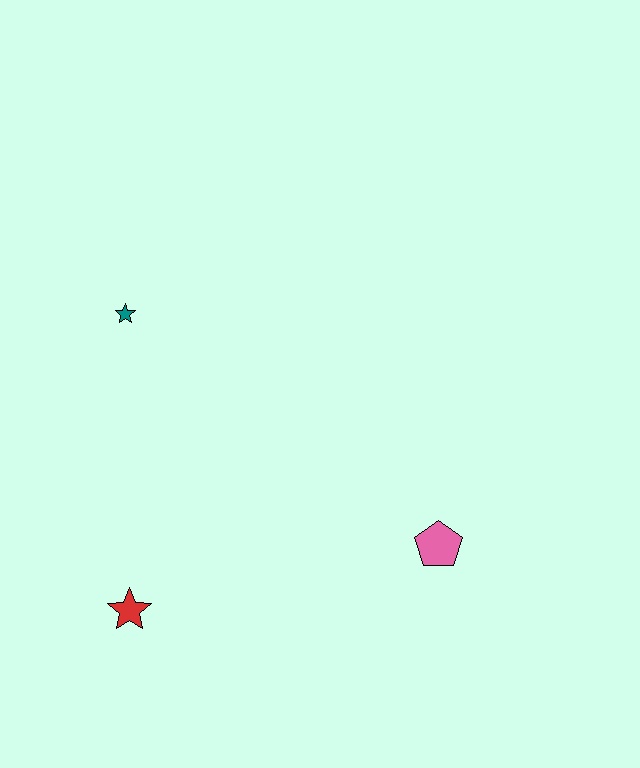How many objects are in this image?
There are 3 objects.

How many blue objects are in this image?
There are no blue objects.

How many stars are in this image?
There are 2 stars.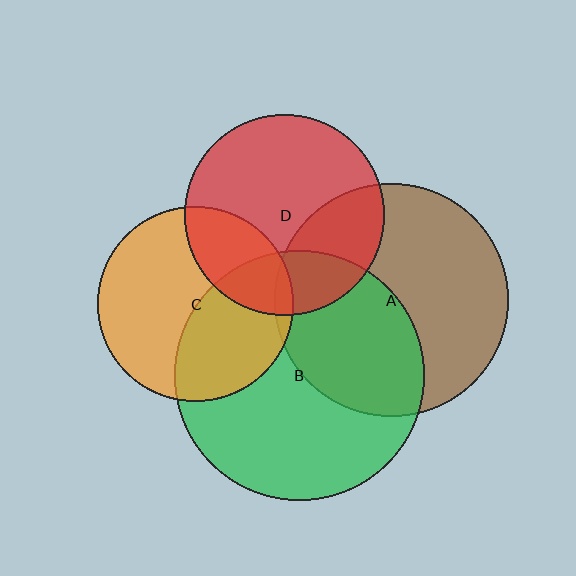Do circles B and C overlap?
Yes.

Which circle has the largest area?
Circle B (green).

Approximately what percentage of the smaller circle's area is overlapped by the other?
Approximately 40%.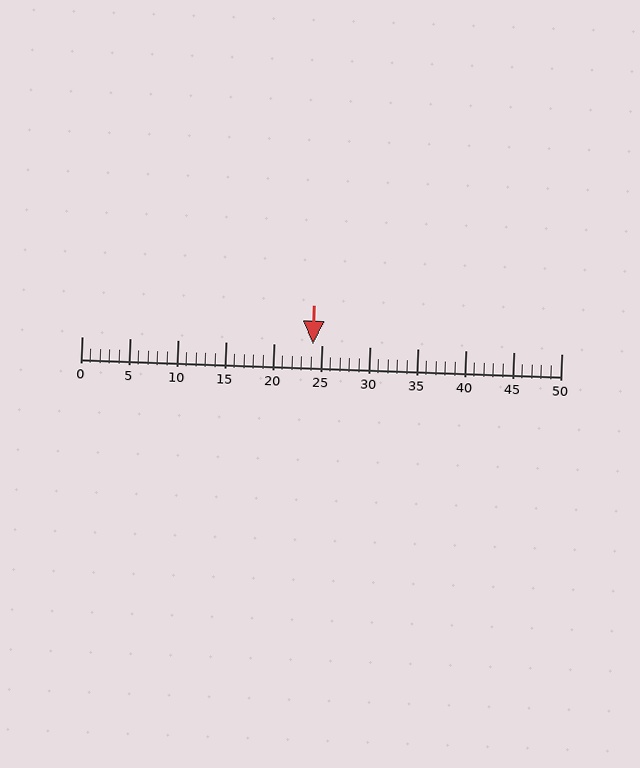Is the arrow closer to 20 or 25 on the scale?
The arrow is closer to 25.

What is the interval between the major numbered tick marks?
The major tick marks are spaced 5 units apart.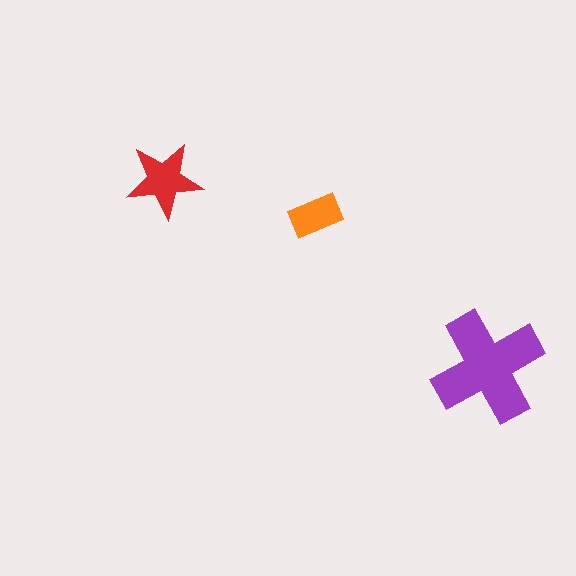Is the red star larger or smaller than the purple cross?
Smaller.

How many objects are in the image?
There are 3 objects in the image.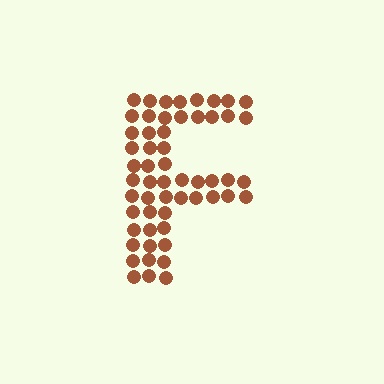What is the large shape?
The large shape is the letter F.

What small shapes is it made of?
It is made of small circles.